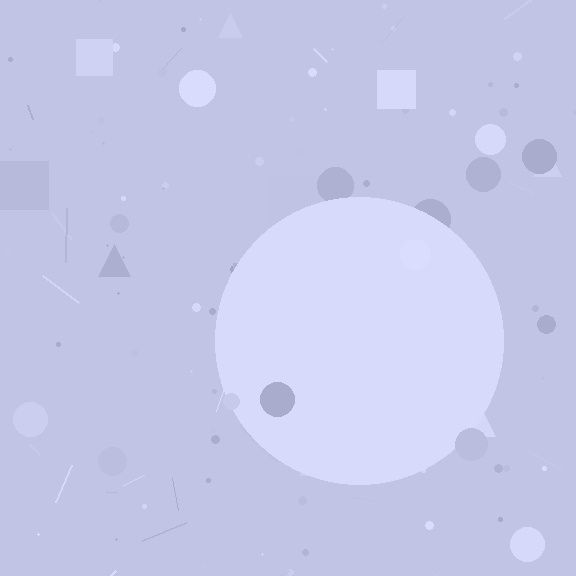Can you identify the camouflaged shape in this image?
The camouflaged shape is a circle.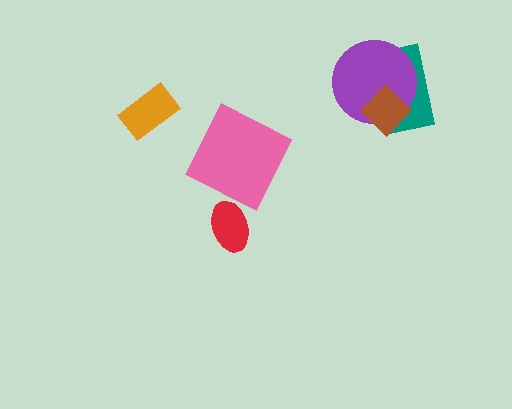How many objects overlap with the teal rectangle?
2 objects overlap with the teal rectangle.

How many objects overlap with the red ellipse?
0 objects overlap with the red ellipse.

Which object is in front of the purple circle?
The brown diamond is in front of the purple circle.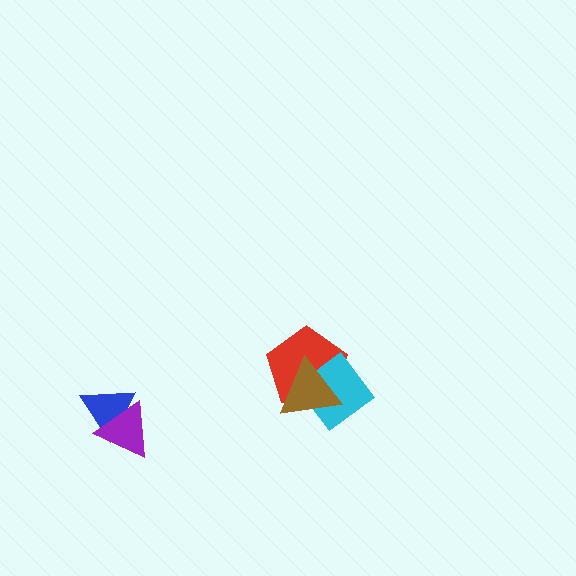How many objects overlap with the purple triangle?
1 object overlaps with the purple triangle.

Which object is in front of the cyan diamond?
The brown triangle is in front of the cyan diamond.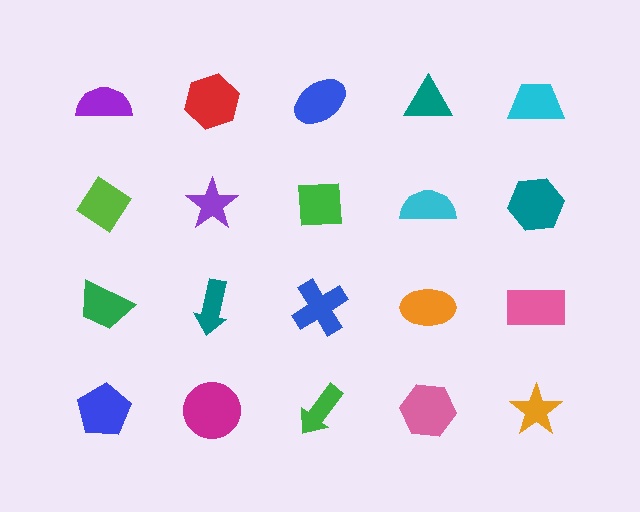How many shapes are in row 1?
5 shapes.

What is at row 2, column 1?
A lime diamond.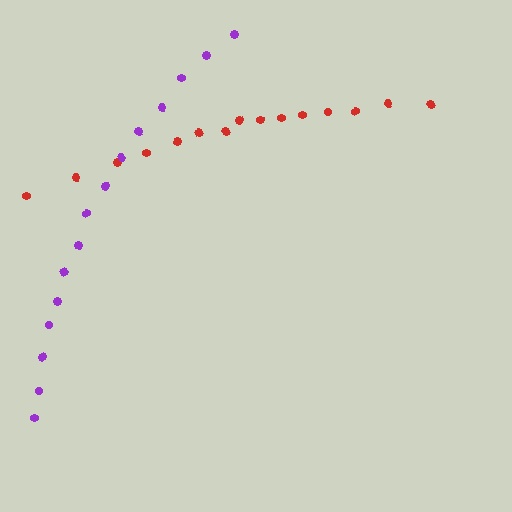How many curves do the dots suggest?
There are 2 distinct paths.